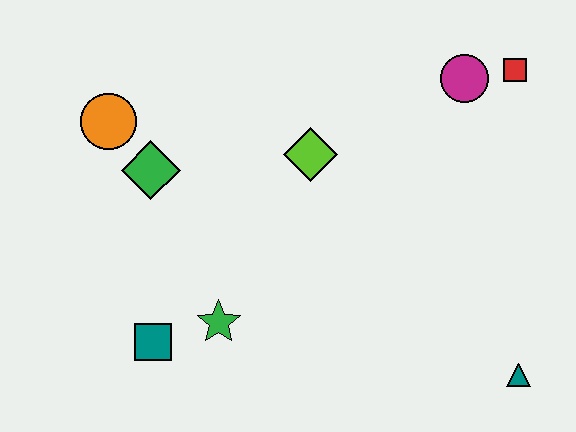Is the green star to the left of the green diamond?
No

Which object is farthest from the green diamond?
The teal triangle is farthest from the green diamond.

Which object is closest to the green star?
The teal square is closest to the green star.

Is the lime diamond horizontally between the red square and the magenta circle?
No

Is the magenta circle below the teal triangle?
No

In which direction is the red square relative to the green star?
The red square is to the right of the green star.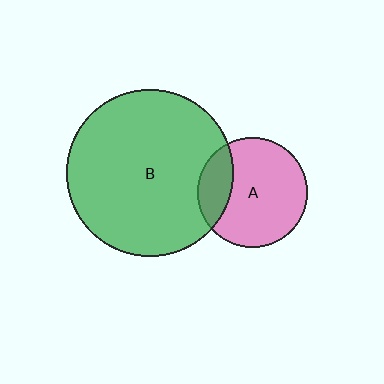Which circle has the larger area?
Circle B (green).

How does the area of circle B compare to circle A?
Approximately 2.3 times.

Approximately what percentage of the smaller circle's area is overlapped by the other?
Approximately 20%.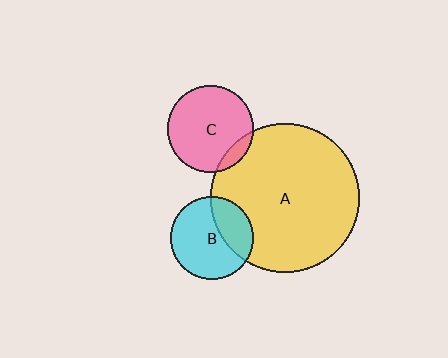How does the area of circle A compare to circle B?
Approximately 3.2 times.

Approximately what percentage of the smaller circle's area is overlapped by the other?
Approximately 30%.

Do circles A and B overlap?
Yes.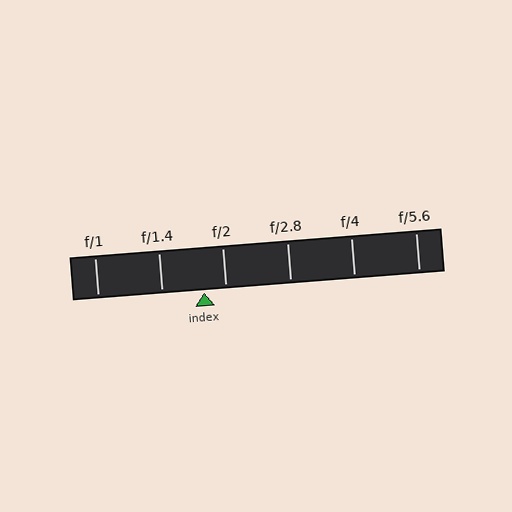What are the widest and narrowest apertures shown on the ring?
The widest aperture shown is f/1 and the narrowest is f/5.6.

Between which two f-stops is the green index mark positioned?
The index mark is between f/1.4 and f/2.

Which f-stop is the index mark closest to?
The index mark is closest to f/2.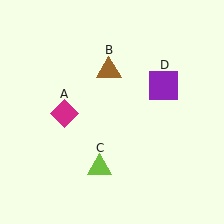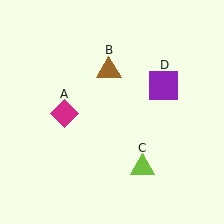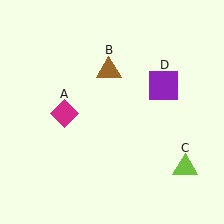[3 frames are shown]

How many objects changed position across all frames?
1 object changed position: lime triangle (object C).